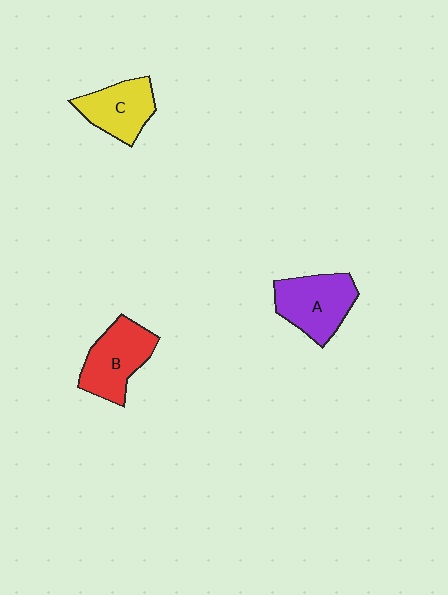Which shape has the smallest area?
Shape C (yellow).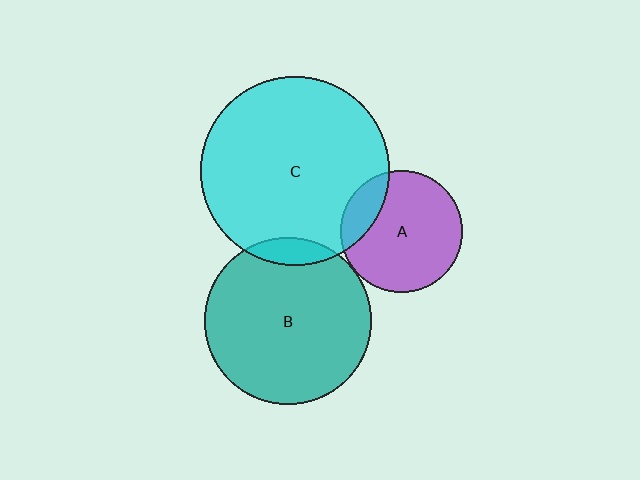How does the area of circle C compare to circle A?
Approximately 2.4 times.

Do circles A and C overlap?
Yes.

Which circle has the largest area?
Circle C (cyan).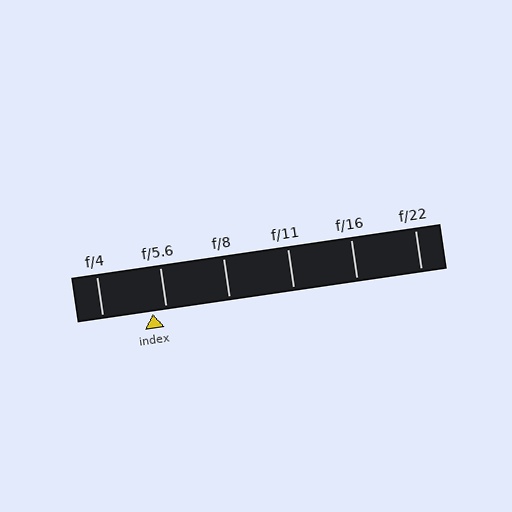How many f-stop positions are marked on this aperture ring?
There are 6 f-stop positions marked.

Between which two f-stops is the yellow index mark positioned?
The index mark is between f/4 and f/5.6.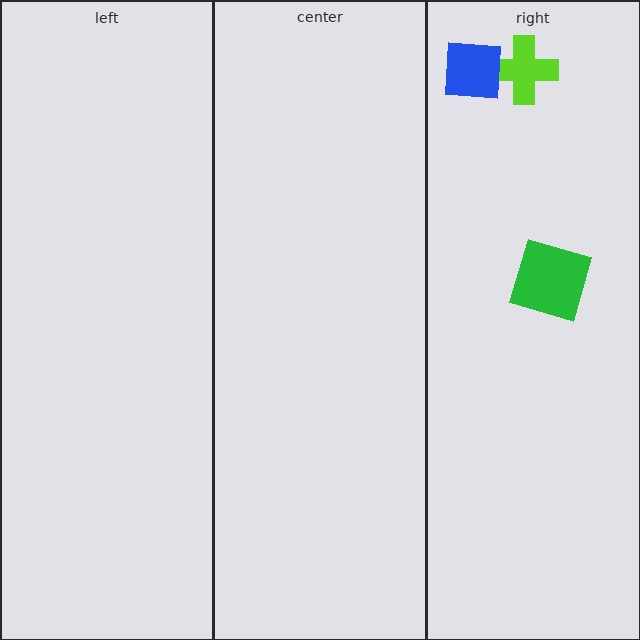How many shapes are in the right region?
3.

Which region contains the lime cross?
The right region.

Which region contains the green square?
The right region.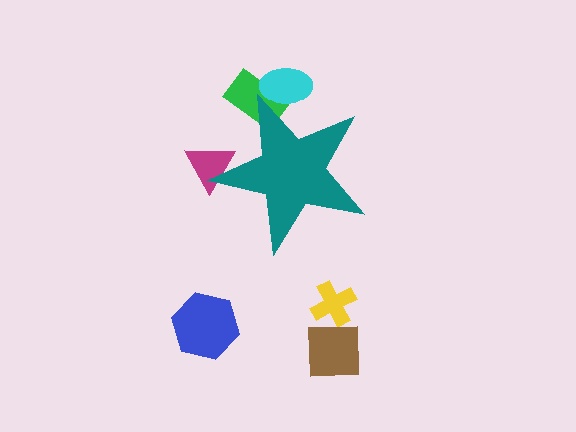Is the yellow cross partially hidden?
No, the yellow cross is fully visible.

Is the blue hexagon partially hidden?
No, the blue hexagon is fully visible.